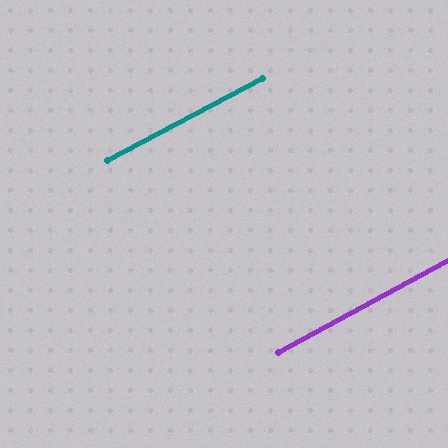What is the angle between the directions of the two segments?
Approximately 1 degree.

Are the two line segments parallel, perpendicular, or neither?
Parallel — their directions differ by only 0.8°.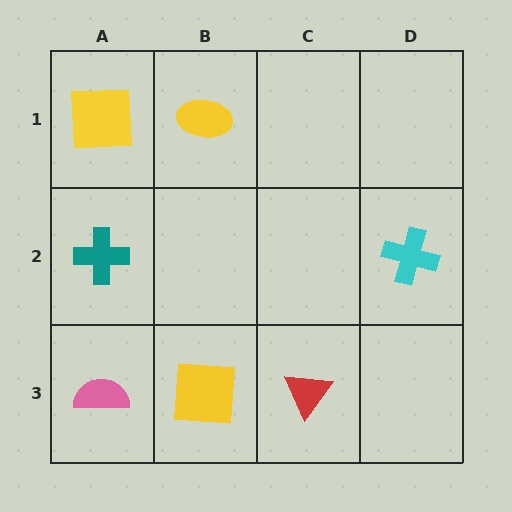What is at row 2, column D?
A cyan cross.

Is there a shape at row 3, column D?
No, that cell is empty.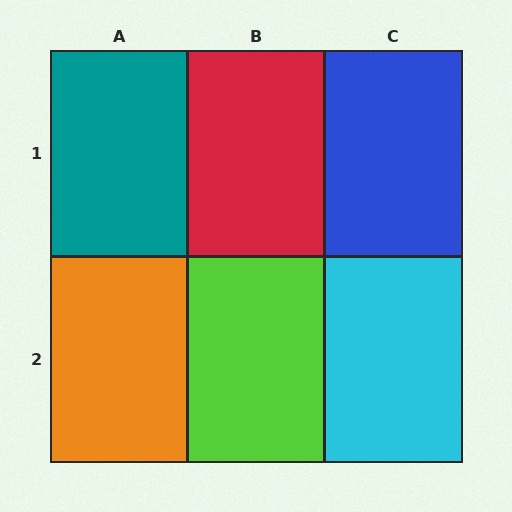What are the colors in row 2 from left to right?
Orange, lime, cyan.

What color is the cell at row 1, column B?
Red.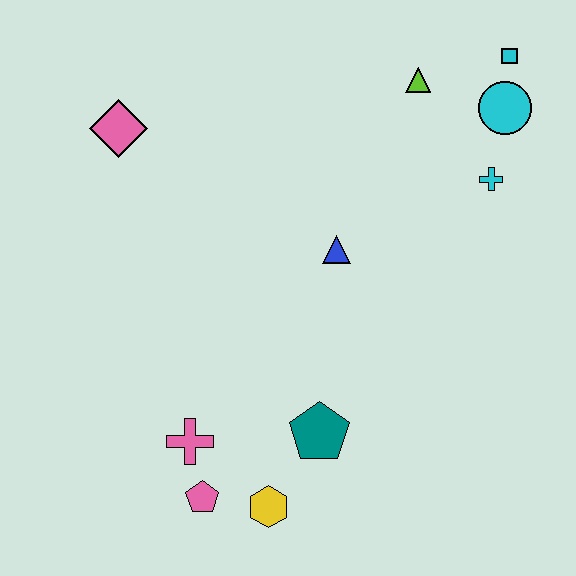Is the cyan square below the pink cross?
No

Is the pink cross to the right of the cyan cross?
No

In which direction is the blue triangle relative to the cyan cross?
The blue triangle is to the left of the cyan cross.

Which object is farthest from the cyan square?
The pink pentagon is farthest from the cyan square.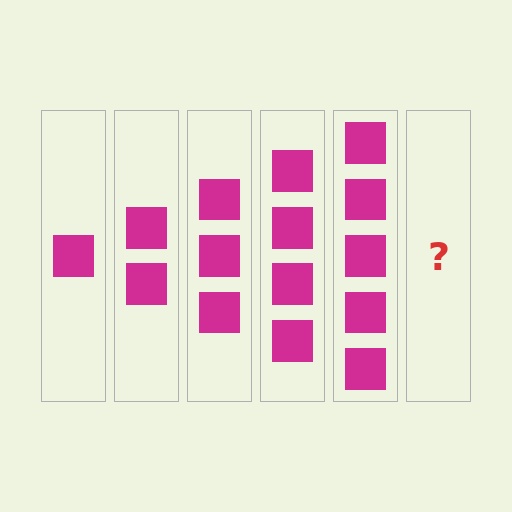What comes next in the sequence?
The next element should be 6 squares.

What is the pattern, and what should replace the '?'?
The pattern is that each step adds one more square. The '?' should be 6 squares.